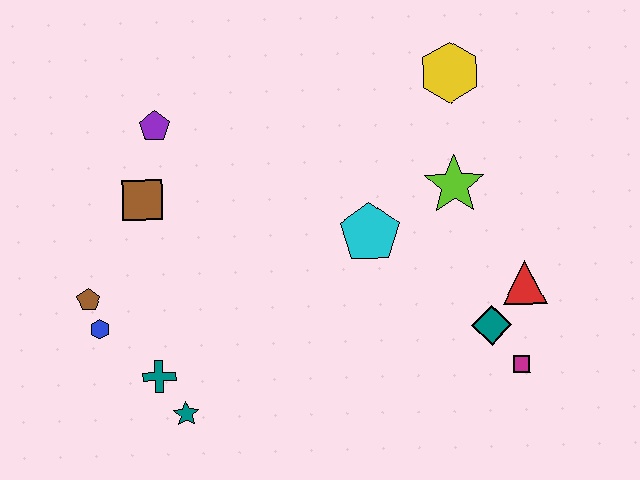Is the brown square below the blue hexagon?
No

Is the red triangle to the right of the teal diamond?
Yes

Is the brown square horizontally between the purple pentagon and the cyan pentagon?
No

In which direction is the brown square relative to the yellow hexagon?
The brown square is to the left of the yellow hexagon.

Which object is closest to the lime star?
The cyan pentagon is closest to the lime star.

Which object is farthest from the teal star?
The yellow hexagon is farthest from the teal star.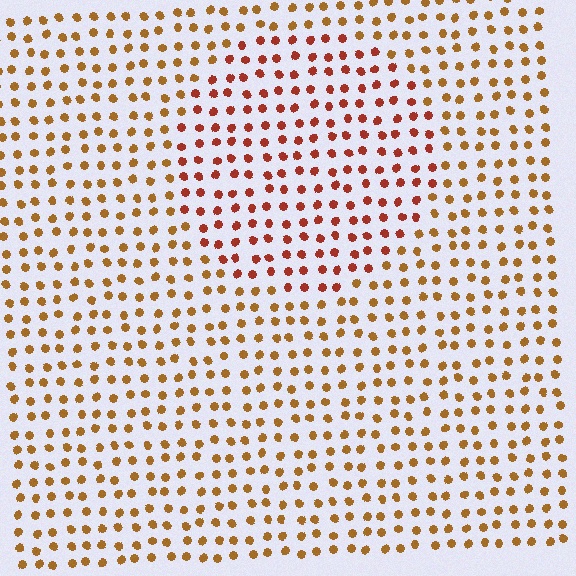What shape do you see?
I see a circle.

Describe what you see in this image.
The image is filled with small brown elements in a uniform arrangement. A circle-shaped region is visible where the elements are tinted to a slightly different hue, forming a subtle color boundary.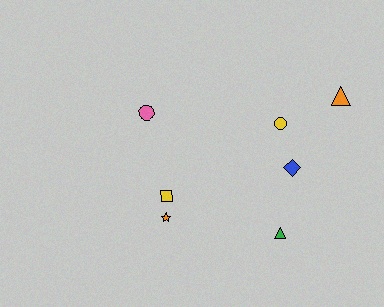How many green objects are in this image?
There is 1 green object.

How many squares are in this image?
There is 1 square.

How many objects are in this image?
There are 7 objects.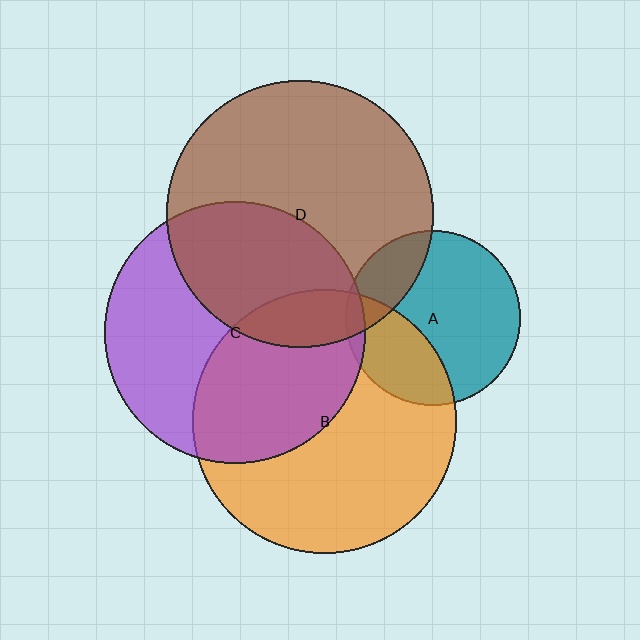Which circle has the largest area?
Circle D (brown).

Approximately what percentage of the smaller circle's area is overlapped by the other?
Approximately 30%.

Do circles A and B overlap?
Yes.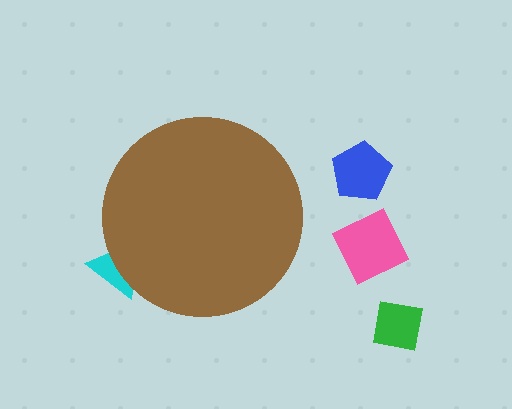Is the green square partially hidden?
No, the green square is fully visible.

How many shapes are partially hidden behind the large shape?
1 shape is partially hidden.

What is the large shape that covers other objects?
A brown circle.